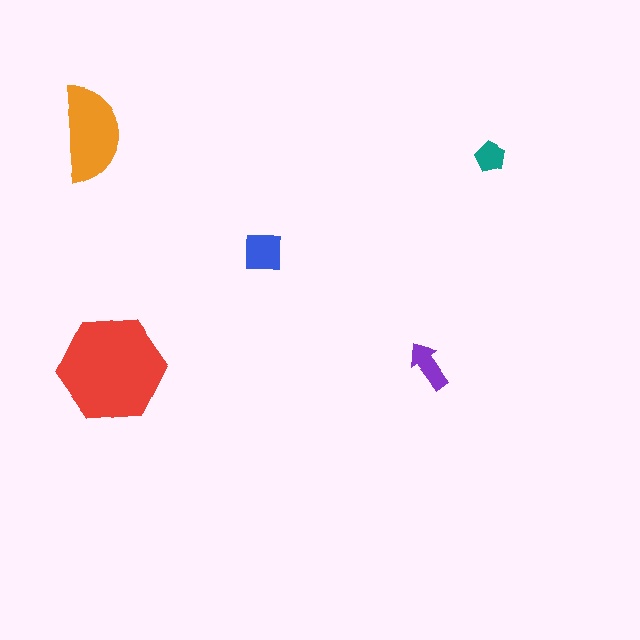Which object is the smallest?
The teal pentagon.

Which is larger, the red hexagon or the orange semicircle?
The red hexagon.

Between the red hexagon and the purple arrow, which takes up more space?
The red hexagon.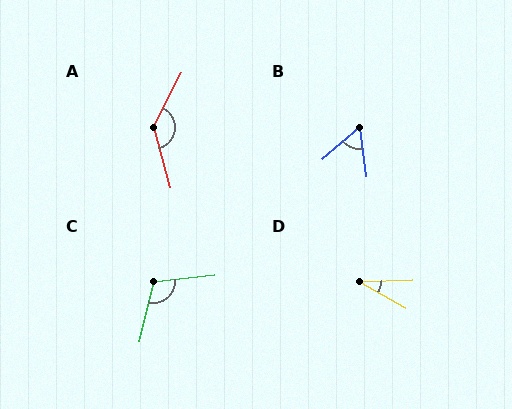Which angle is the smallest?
D, at approximately 31 degrees.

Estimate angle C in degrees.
Approximately 110 degrees.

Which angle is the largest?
A, at approximately 137 degrees.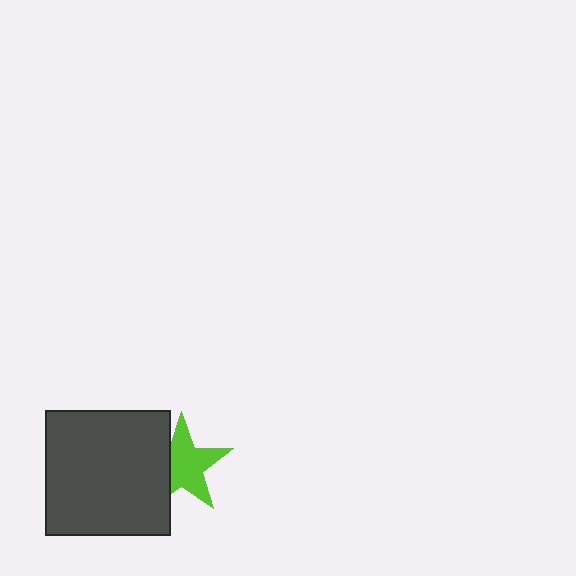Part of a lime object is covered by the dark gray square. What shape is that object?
It is a star.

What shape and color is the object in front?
The object in front is a dark gray square.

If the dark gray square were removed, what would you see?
You would see the complete lime star.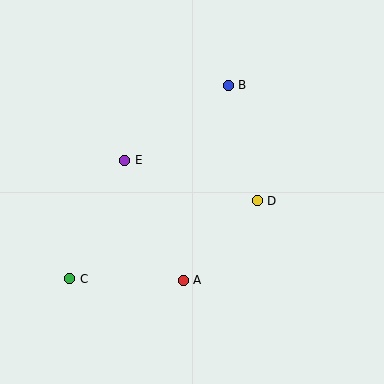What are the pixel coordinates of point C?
Point C is at (70, 279).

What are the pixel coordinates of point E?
Point E is at (125, 160).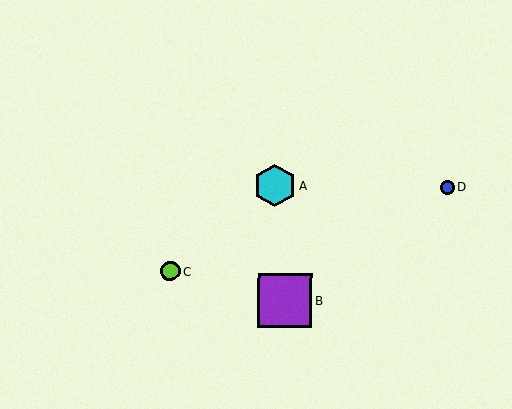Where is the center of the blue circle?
The center of the blue circle is at (447, 188).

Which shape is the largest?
The purple square (labeled B) is the largest.